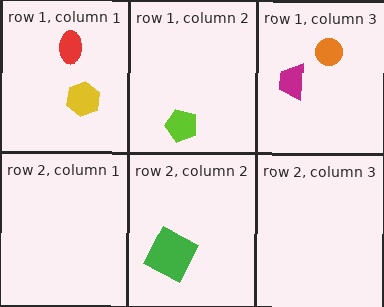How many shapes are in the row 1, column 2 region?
1.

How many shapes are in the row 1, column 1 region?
2.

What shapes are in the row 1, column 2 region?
The lime pentagon.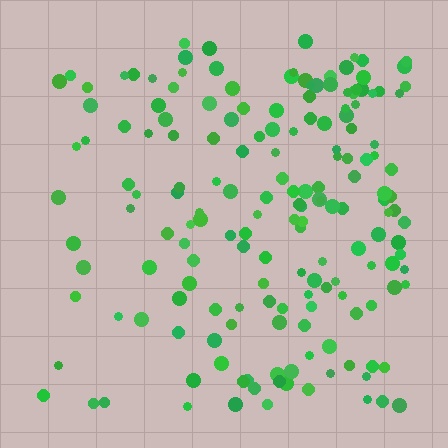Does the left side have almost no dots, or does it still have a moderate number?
Still a moderate number, just noticeably fewer than the right.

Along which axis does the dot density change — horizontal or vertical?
Horizontal.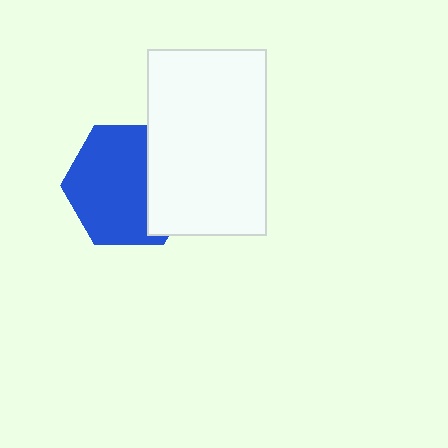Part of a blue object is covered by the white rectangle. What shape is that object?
It is a hexagon.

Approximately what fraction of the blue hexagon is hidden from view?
Roughly 31% of the blue hexagon is hidden behind the white rectangle.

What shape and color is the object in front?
The object in front is a white rectangle.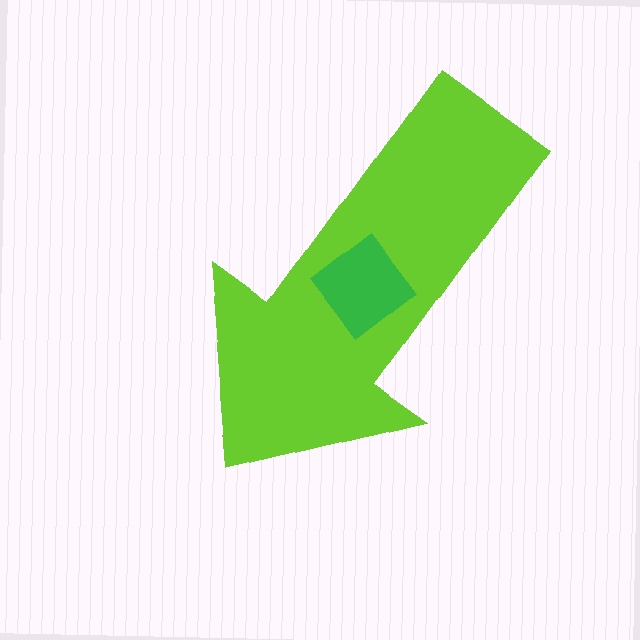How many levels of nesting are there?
2.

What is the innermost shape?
The green diamond.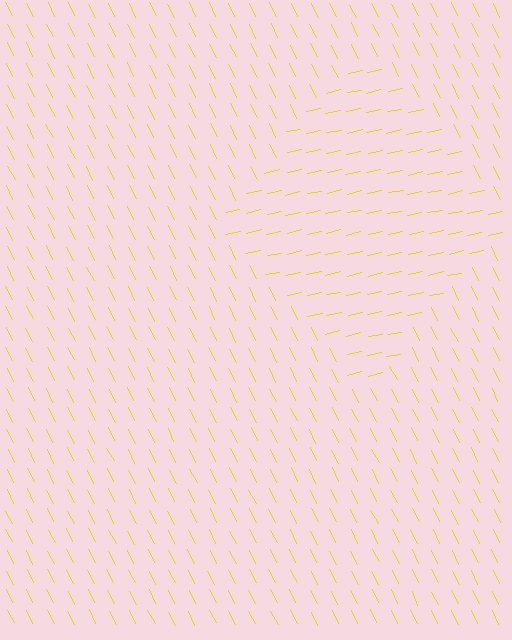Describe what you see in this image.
The image is filled with small yellow line segments. A diamond region in the image has lines oriented differently from the surrounding lines, creating a visible texture boundary.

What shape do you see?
I see a diamond.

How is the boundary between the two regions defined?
The boundary is defined purely by a change in line orientation (approximately 75 degrees difference). All lines are the same color and thickness.